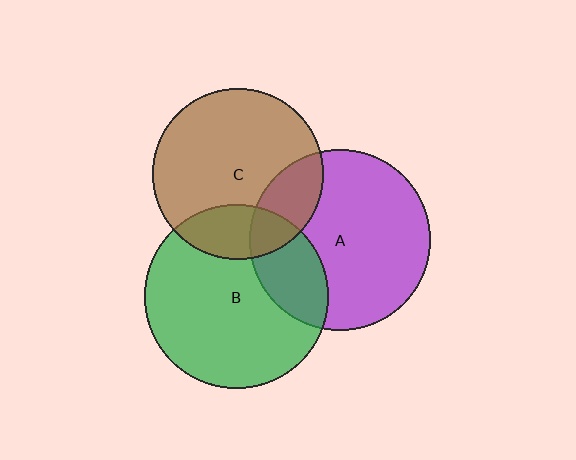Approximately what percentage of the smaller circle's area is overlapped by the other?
Approximately 20%.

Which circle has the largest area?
Circle B (green).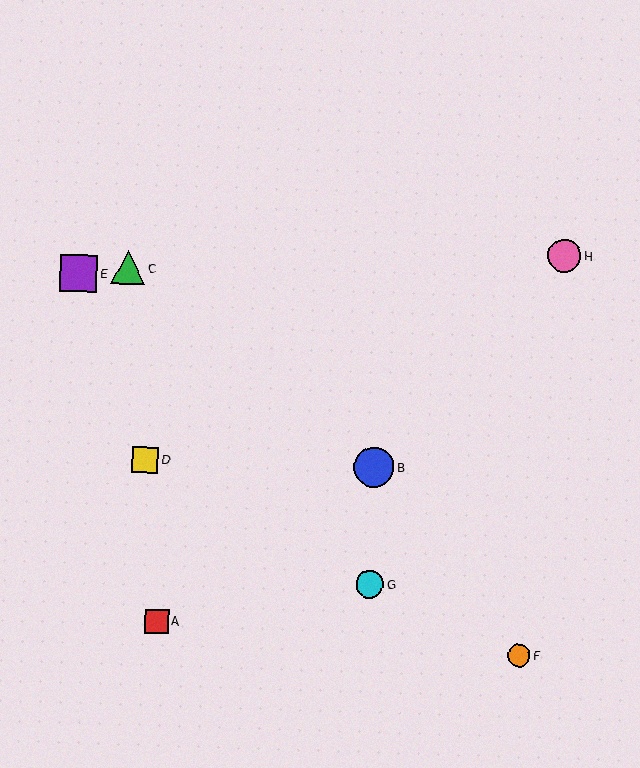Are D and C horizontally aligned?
No, D is at y≈460 and C is at y≈267.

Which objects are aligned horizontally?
Objects B, D are aligned horizontally.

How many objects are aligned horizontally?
2 objects (B, D) are aligned horizontally.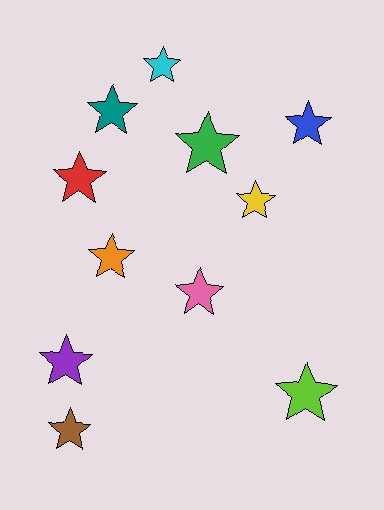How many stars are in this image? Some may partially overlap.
There are 11 stars.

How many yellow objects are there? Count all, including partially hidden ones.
There is 1 yellow object.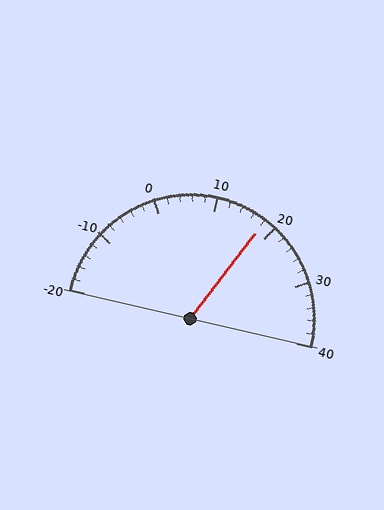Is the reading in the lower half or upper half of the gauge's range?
The reading is in the upper half of the range (-20 to 40).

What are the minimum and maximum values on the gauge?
The gauge ranges from -20 to 40.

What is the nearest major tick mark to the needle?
The nearest major tick mark is 20.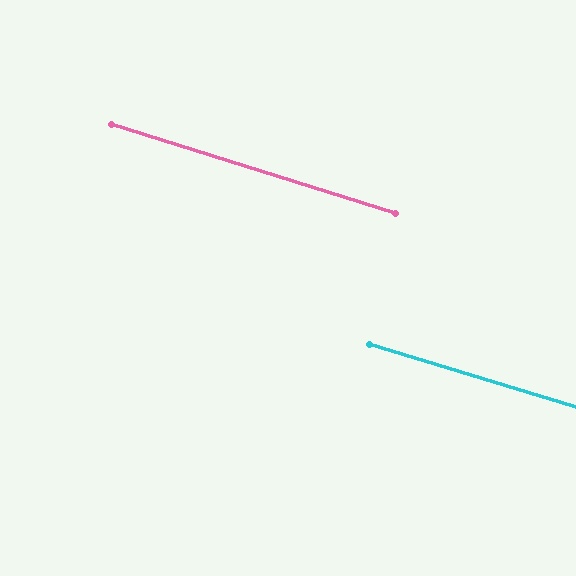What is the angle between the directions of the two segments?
Approximately 0 degrees.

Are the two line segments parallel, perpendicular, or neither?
Parallel — their directions differ by only 0.2°.